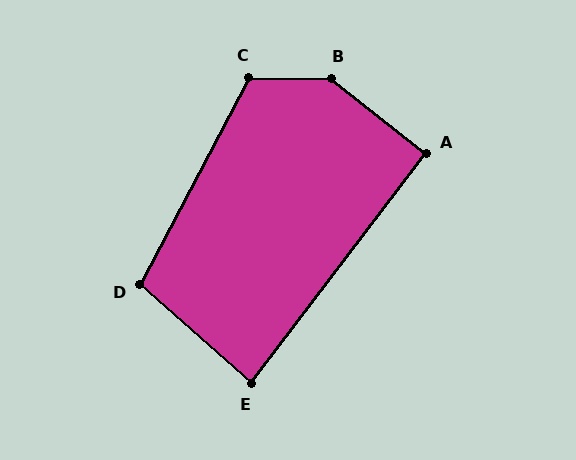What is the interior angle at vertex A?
Approximately 91 degrees (approximately right).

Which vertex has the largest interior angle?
B, at approximately 142 degrees.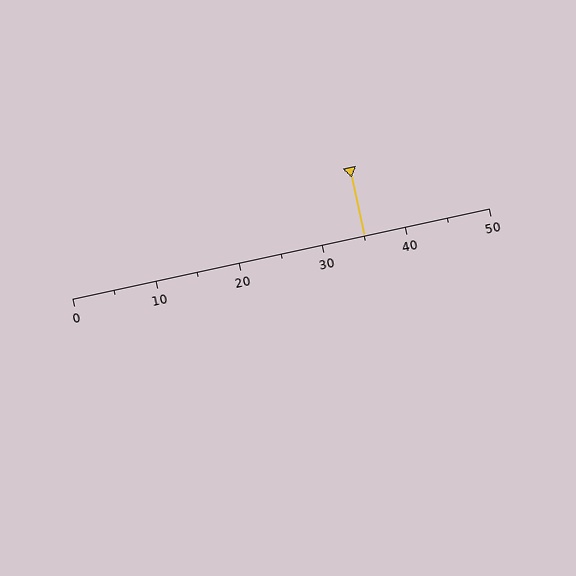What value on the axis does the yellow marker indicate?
The marker indicates approximately 35.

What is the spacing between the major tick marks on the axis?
The major ticks are spaced 10 apart.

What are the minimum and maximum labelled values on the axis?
The axis runs from 0 to 50.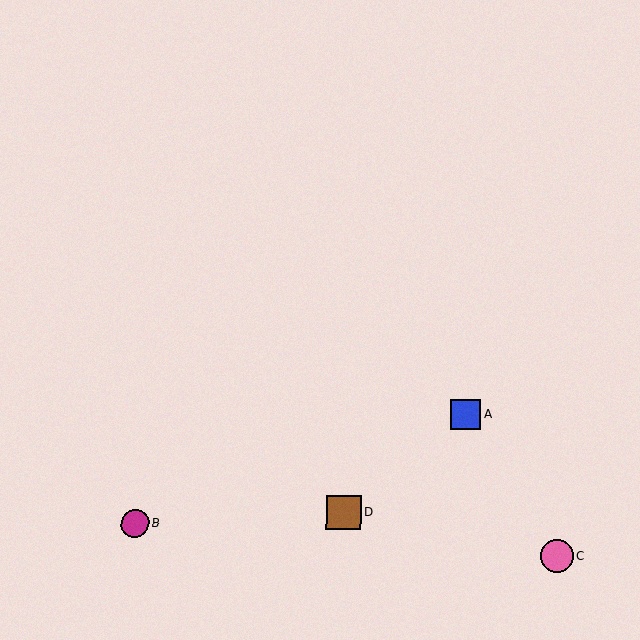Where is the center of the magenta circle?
The center of the magenta circle is at (135, 523).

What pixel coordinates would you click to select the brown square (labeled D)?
Click at (344, 512) to select the brown square D.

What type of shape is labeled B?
Shape B is a magenta circle.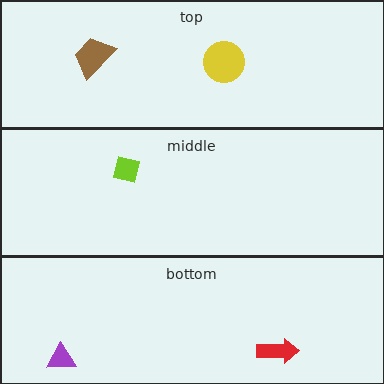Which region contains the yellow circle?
The top region.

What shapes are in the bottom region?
The purple triangle, the red arrow.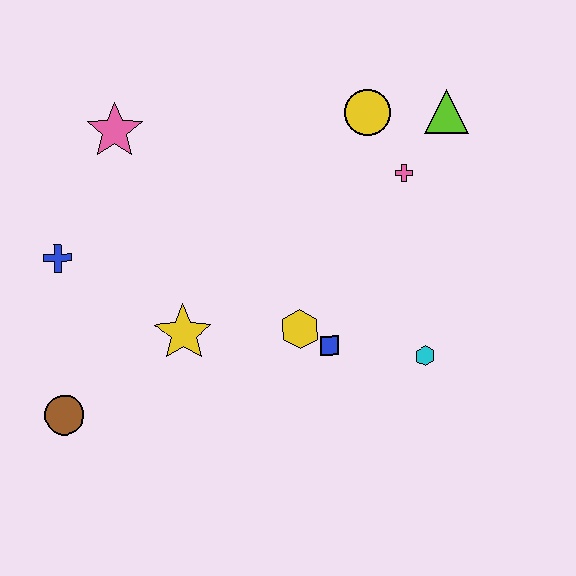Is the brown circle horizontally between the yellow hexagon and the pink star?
No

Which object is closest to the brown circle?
The yellow star is closest to the brown circle.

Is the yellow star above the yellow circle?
No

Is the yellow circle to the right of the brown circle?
Yes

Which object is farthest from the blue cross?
The lime triangle is farthest from the blue cross.